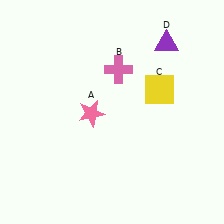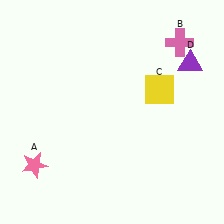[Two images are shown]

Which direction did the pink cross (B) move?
The pink cross (B) moved right.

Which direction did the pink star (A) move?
The pink star (A) moved left.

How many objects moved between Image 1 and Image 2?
3 objects moved between the two images.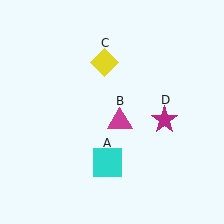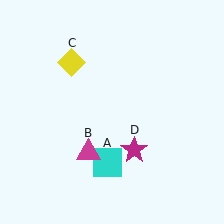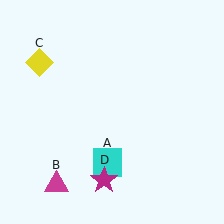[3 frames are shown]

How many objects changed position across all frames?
3 objects changed position: magenta triangle (object B), yellow diamond (object C), magenta star (object D).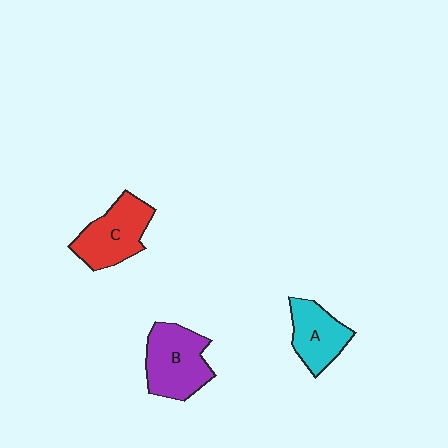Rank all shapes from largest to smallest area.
From largest to smallest: B (purple), C (red), A (cyan).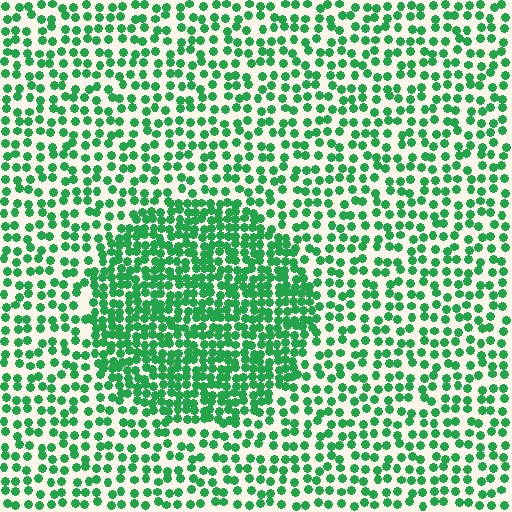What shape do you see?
I see a circle.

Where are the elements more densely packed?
The elements are more densely packed inside the circle boundary.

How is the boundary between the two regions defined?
The boundary is defined by a change in element density (approximately 1.9x ratio). All elements are the same color, size, and shape.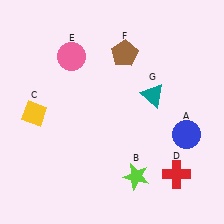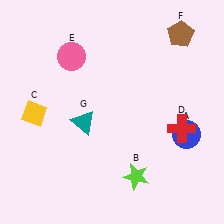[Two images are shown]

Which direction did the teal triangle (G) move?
The teal triangle (G) moved left.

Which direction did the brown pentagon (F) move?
The brown pentagon (F) moved right.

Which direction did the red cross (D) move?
The red cross (D) moved up.